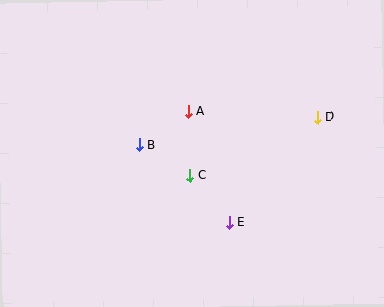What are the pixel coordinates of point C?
Point C is at (190, 175).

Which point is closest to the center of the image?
Point C at (190, 175) is closest to the center.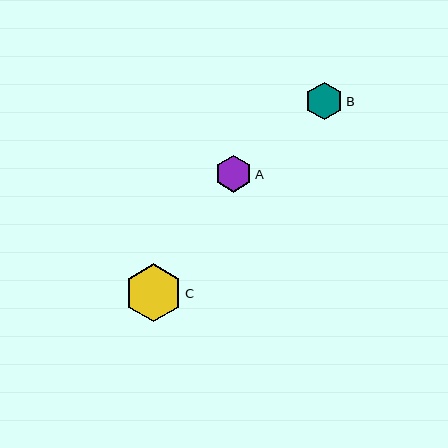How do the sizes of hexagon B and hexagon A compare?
Hexagon B and hexagon A are approximately the same size.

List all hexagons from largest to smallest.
From largest to smallest: C, B, A.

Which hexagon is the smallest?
Hexagon A is the smallest with a size of approximately 37 pixels.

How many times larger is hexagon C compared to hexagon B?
Hexagon C is approximately 1.6 times the size of hexagon B.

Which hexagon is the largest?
Hexagon C is the largest with a size of approximately 58 pixels.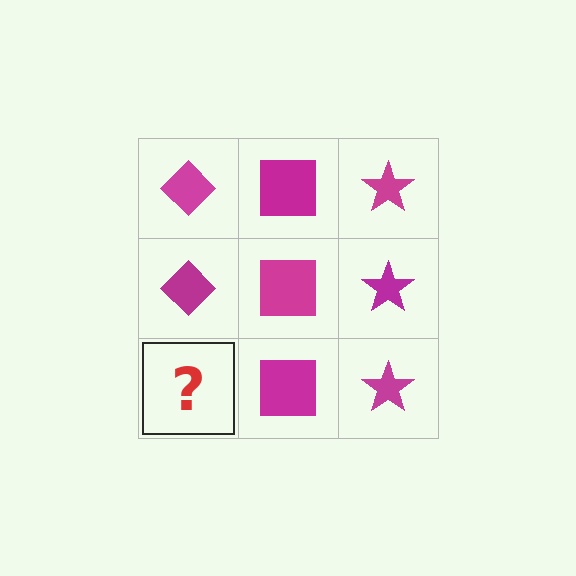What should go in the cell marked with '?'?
The missing cell should contain a magenta diamond.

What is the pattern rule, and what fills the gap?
The rule is that each column has a consistent shape. The gap should be filled with a magenta diamond.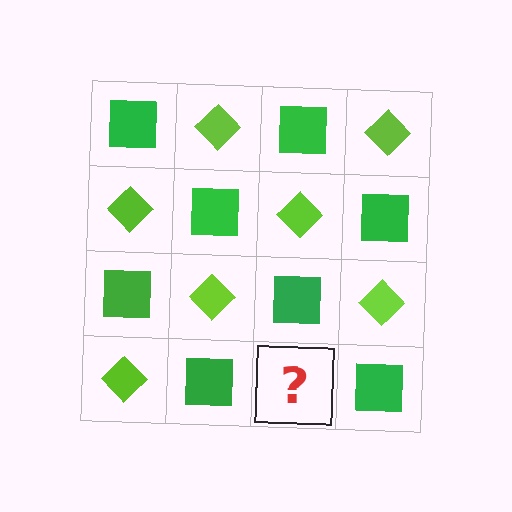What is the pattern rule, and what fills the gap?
The rule is that it alternates green square and lime diamond in a checkerboard pattern. The gap should be filled with a lime diamond.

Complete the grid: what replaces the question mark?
The question mark should be replaced with a lime diamond.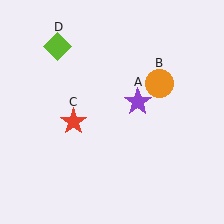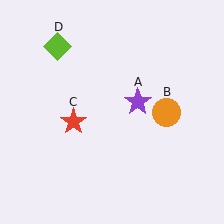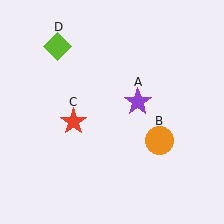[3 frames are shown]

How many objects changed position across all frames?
1 object changed position: orange circle (object B).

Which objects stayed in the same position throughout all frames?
Purple star (object A) and red star (object C) and lime diamond (object D) remained stationary.